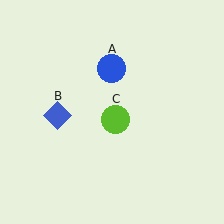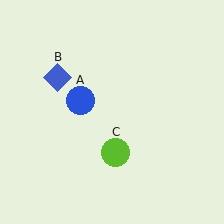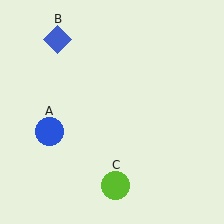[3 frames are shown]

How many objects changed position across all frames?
3 objects changed position: blue circle (object A), blue diamond (object B), lime circle (object C).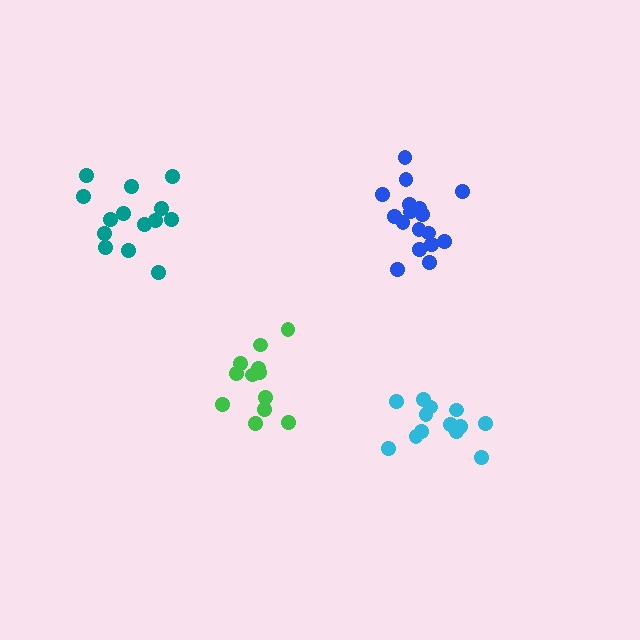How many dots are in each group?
Group 1: 13 dots, Group 2: 12 dots, Group 3: 17 dots, Group 4: 14 dots (56 total).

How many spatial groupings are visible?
There are 4 spatial groupings.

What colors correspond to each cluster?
The clusters are colored: cyan, green, blue, teal.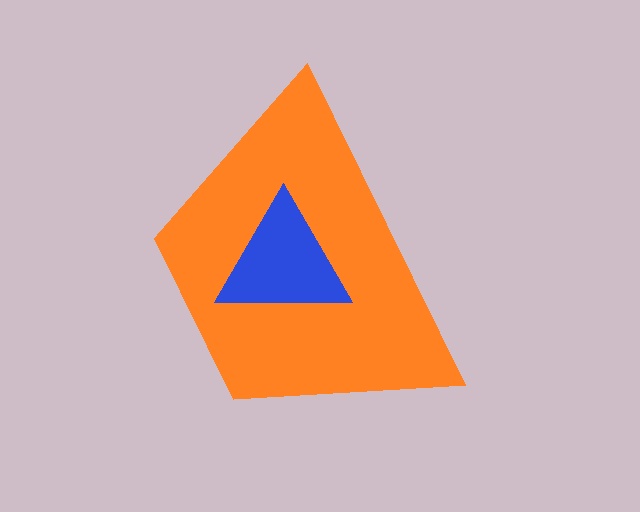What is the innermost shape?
The blue triangle.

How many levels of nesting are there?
2.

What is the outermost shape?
The orange trapezoid.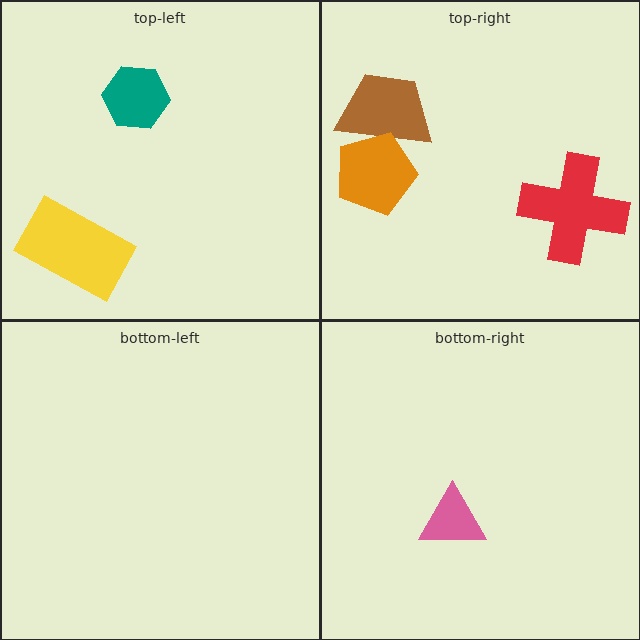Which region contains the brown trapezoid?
The top-right region.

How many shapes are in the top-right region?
3.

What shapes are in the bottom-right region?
The pink triangle.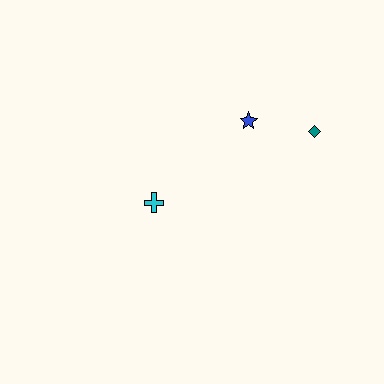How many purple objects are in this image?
There are no purple objects.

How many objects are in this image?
There are 3 objects.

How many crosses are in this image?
There is 1 cross.